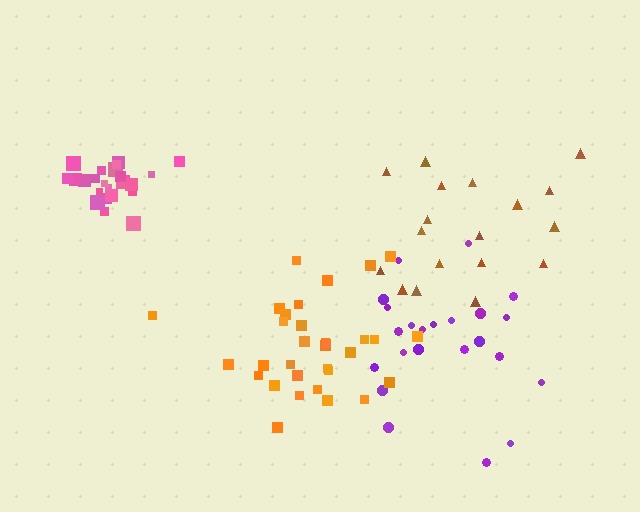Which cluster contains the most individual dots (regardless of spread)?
Orange (32).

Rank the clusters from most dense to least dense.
pink, orange, purple, brown.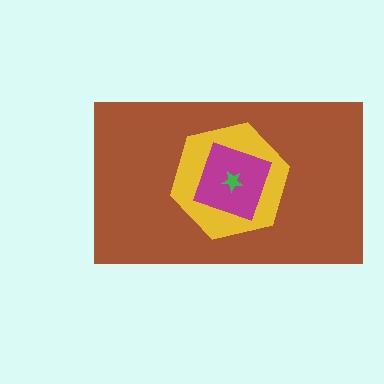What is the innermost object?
The green star.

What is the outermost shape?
The brown rectangle.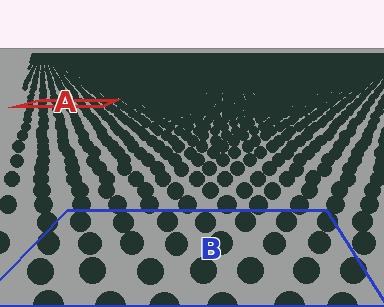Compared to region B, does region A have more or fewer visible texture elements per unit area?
Region A has more texture elements per unit area — they are packed more densely because it is farther away.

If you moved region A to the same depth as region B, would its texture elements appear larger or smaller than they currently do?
They would appear larger. At a closer depth, the same texture elements are projected at a bigger on-screen size.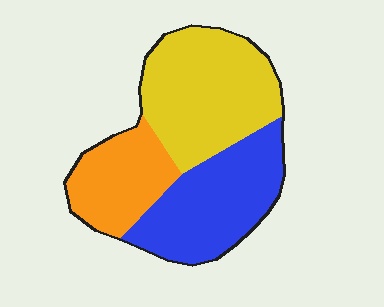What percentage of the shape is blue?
Blue takes up about one third (1/3) of the shape.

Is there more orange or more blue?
Blue.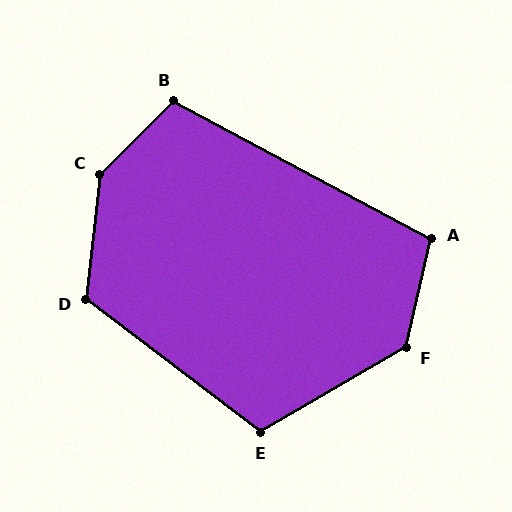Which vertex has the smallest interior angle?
A, at approximately 106 degrees.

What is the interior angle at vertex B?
Approximately 107 degrees (obtuse).